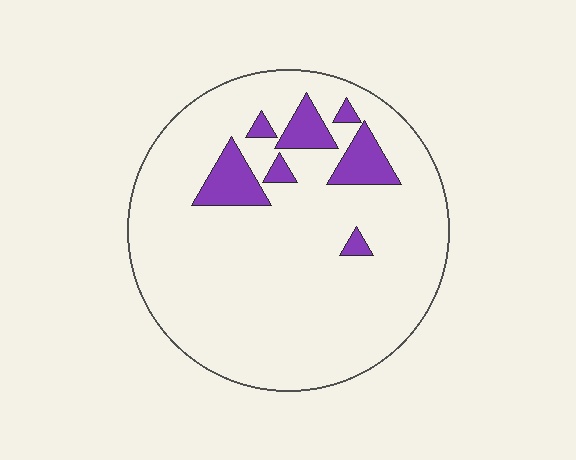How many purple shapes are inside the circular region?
7.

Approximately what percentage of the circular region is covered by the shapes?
Approximately 10%.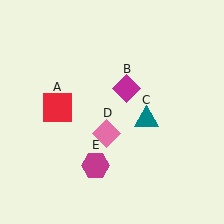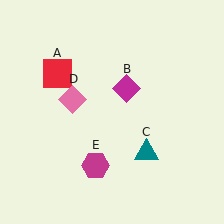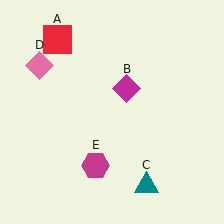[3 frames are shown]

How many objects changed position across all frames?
3 objects changed position: red square (object A), teal triangle (object C), pink diamond (object D).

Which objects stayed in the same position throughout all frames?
Magenta diamond (object B) and magenta hexagon (object E) remained stationary.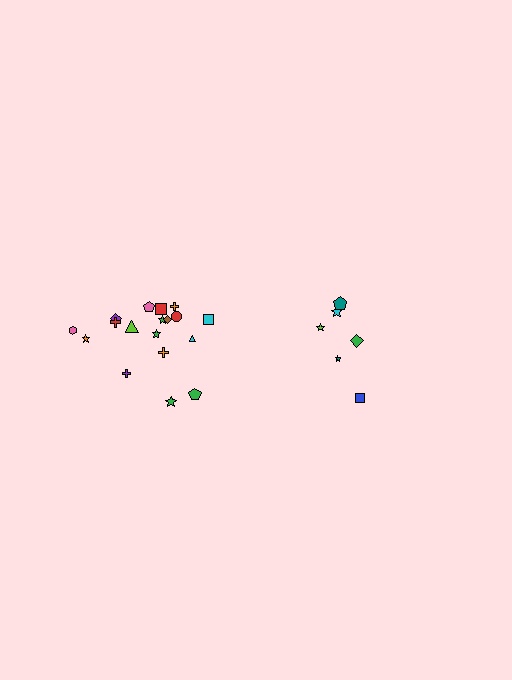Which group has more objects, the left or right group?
The left group.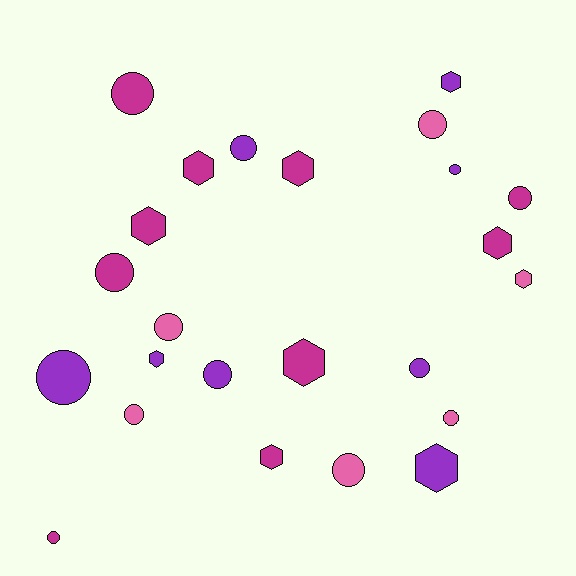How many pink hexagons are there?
There is 1 pink hexagon.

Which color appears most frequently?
Magenta, with 10 objects.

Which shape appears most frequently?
Circle, with 14 objects.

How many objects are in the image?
There are 24 objects.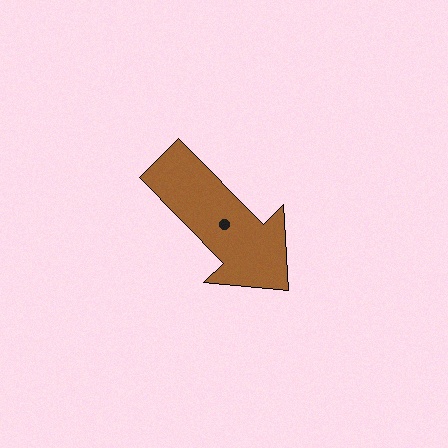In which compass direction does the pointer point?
Southeast.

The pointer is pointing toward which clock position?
Roughly 5 o'clock.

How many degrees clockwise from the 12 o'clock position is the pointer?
Approximately 136 degrees.